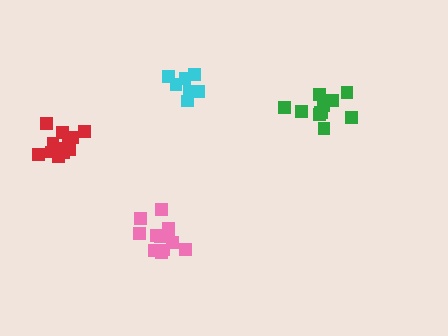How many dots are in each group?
Group 1: 12 dots, Group 2: 11 dots, Group 3: 7 dots, Group 4: 13 dots (43 total).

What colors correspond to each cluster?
The clusters are colored: red, green, cyan, pink.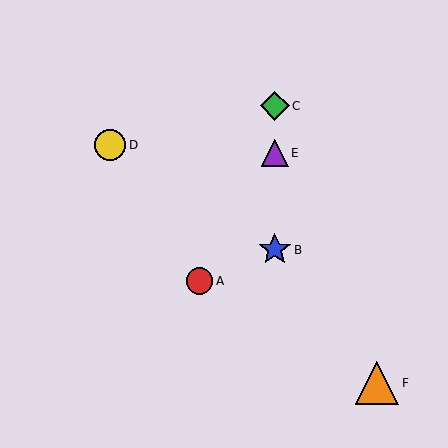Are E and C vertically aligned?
Yes, both are at x≈275.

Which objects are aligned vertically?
Objects B, C, E are aligned vertically.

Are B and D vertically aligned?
No, B is at x≈275 and D is at x≈110.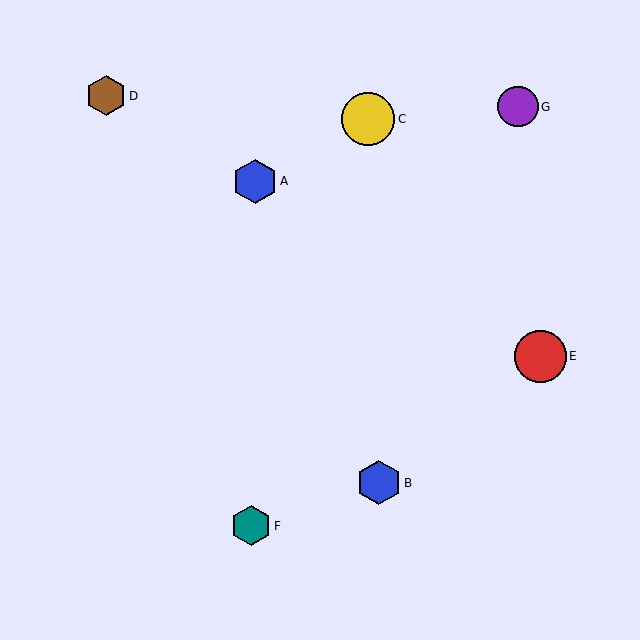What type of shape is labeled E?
Shape E is a red circle.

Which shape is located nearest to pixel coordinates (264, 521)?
The teal hexagon (labeled F) at (251, 526) is nearest to that location.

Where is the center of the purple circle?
The center of the purple circle is at (518, 107).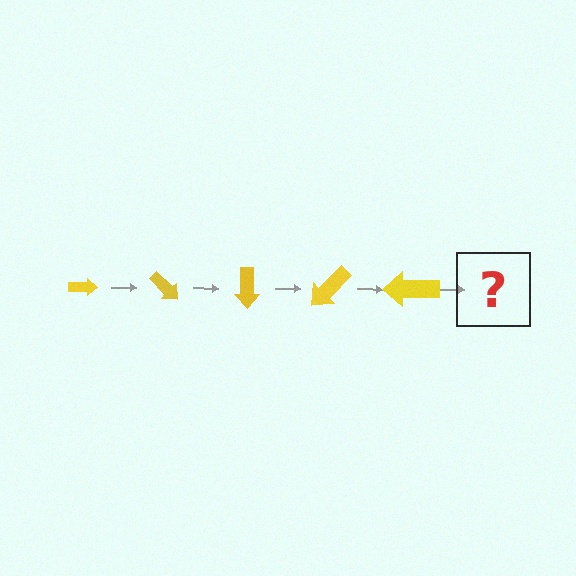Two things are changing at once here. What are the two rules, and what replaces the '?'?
The two rules are that the arrow grows larger each step and it rotates 45 degrees each step. The '?' should be an arrow, larger than the previous one and rotated 225 degrees from the start.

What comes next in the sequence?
The next element should be an arrow, larger than the previous one and rotated 225 degrees from the start.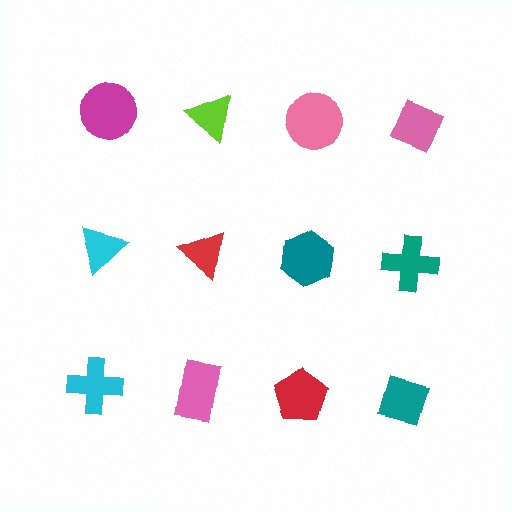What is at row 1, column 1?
A magenta circle.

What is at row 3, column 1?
A cyan cross.